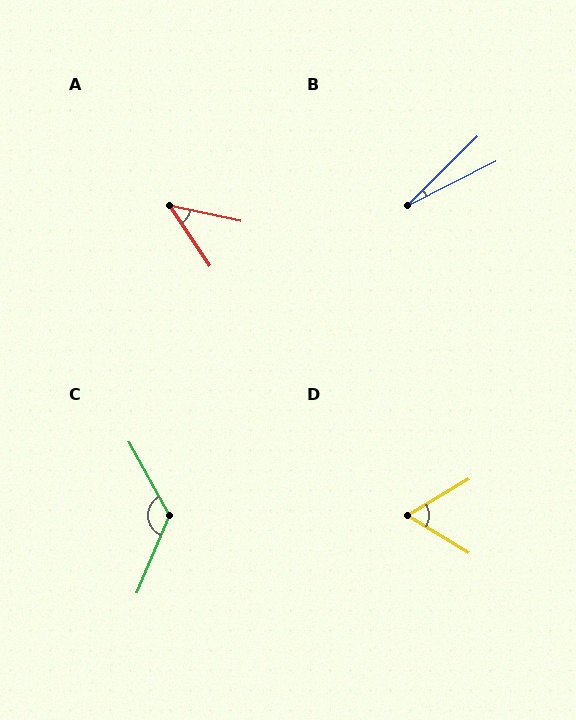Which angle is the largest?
C, at approximately 128 degrees.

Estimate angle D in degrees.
Approximately 63 degrees.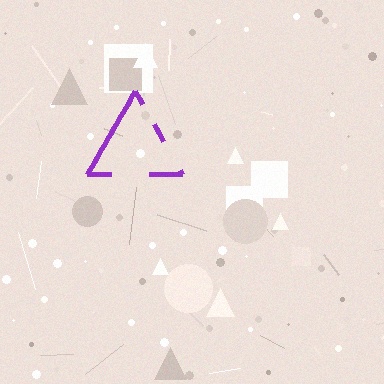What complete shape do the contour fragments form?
The contour fragments form a triangle.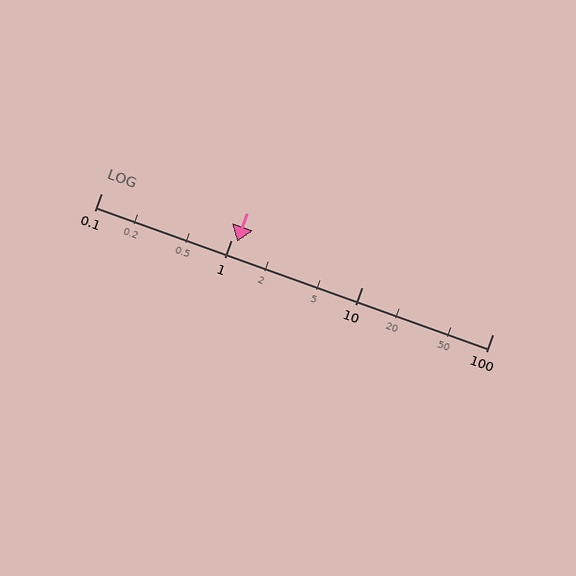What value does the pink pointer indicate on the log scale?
The pointer indicates approximately 1.1.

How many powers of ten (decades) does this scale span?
The scale spans 3 decades, from 0.1 to 100.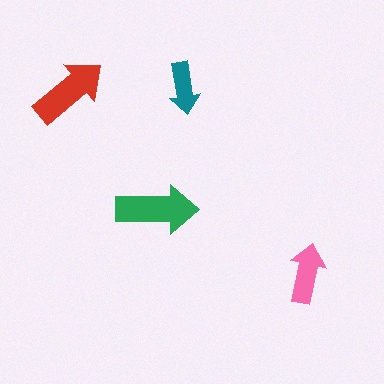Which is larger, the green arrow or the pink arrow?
The green one.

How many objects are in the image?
There are 4 objects in the image.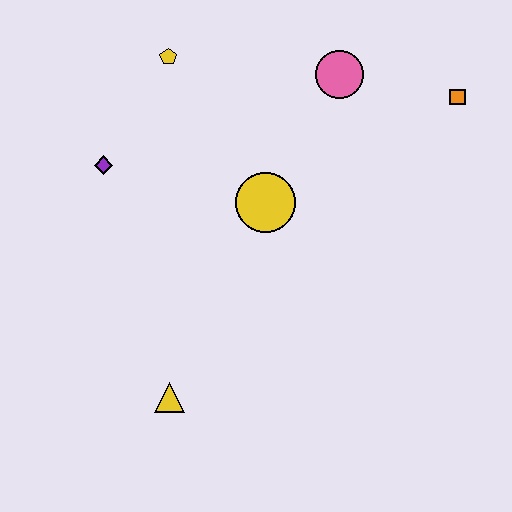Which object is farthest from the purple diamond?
The orange square is farthest from the purple diamond.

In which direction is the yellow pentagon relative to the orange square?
The yellow pentagon is to the left of the orange square.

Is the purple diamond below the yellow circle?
No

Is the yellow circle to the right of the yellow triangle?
Yes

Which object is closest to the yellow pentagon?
The purple diamond is closest to the yellow pentagon.